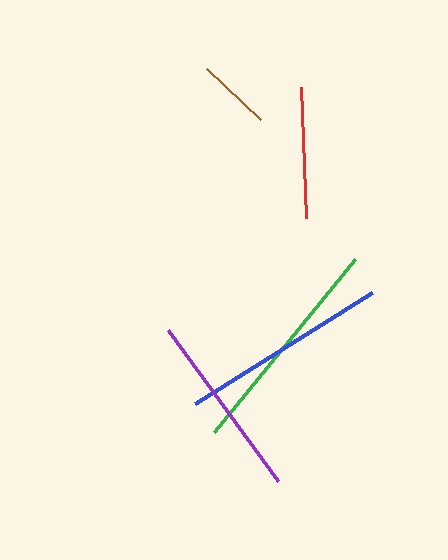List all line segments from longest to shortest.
From longest to shortest: green, blue, purple, red, brown.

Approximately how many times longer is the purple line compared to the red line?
The purple line is approximately 1.4 times the length of the red line.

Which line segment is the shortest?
The brown line is the shortest at approximately 74 pixels.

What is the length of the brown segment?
The brown segment is approximately 74 pixels long.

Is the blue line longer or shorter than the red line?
The blue line is longer than the red line.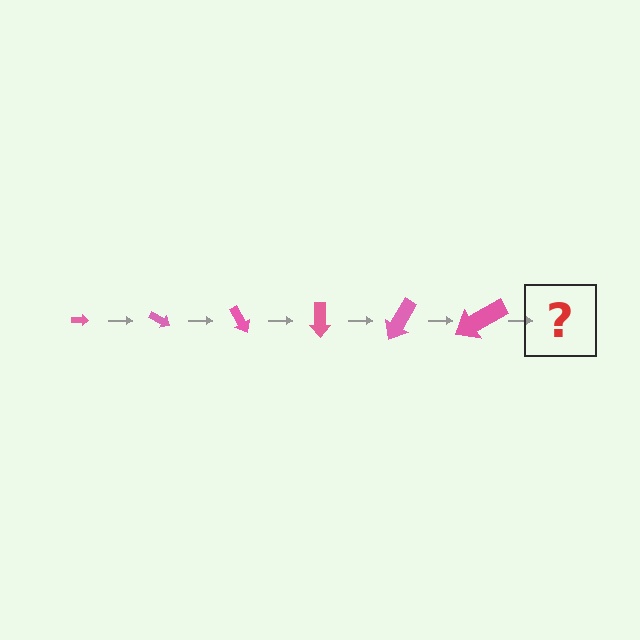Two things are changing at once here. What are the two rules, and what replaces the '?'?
The two rules are that the arrow grows larger each step and it rotates 30 degrees each step. The '?' should be an arrow, larger than the previous one and rotated 180 degrees from the start.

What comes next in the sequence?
The next element should be an arrow, larger than the previous one and rotated 180 degrees from the start.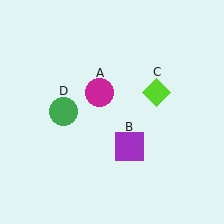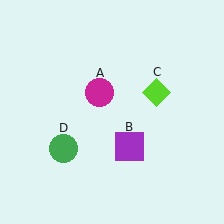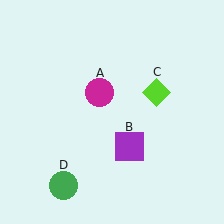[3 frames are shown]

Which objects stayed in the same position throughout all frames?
Magenta circle (object A) and purple square (object B) and lime diamond (object C) remained stationary.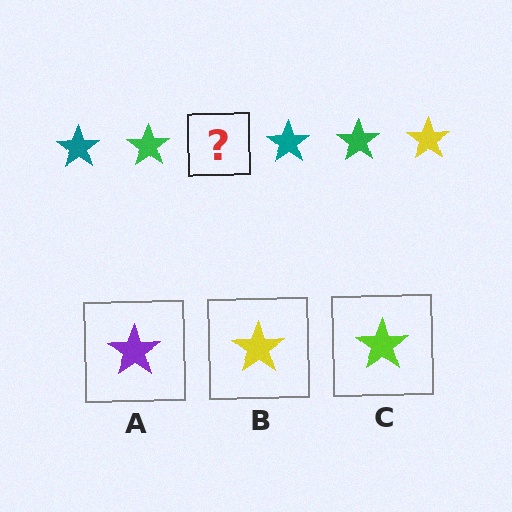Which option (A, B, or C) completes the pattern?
B.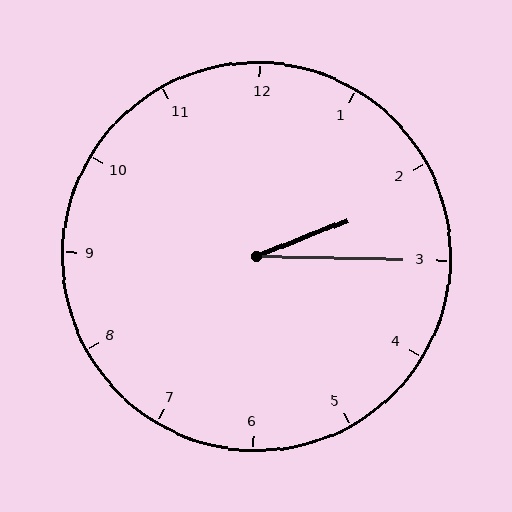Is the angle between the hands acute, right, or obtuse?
It is acute.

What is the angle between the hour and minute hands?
Approximately 22 degrees.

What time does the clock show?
2:15.